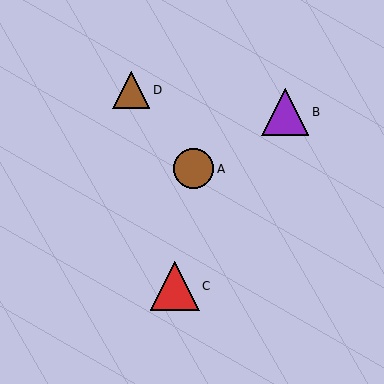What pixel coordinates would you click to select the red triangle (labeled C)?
Click at (175, 286) to select the red triangle C.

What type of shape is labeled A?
Shape A is a brown circle.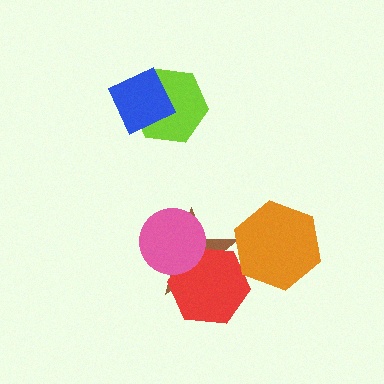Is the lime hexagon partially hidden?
Yes, it is partially covered by another shape.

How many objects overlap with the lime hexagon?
1 object overlaps with the lime hexagon.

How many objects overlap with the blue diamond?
1 object overlaps with the blue diamond.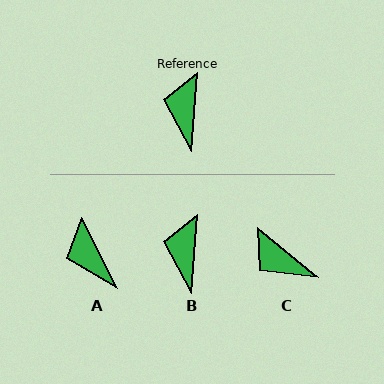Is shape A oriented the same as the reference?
No, it is off by about 32 degrees.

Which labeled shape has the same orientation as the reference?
B.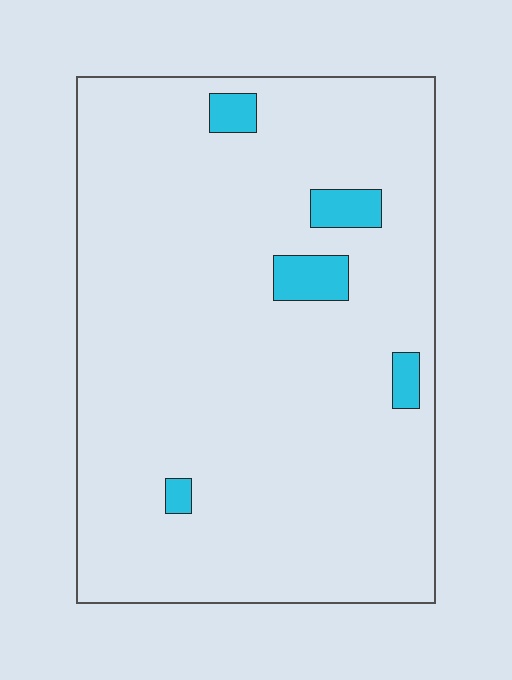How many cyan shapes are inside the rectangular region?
5.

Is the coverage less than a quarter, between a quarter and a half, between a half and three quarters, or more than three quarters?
Less than a quarter.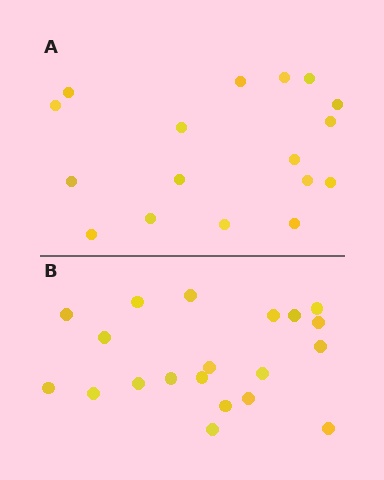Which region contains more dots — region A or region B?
Region B (the bottom region) has more dots.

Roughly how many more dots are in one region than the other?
Region B has just a few more — roughly 2 or 3 more dots than region A.